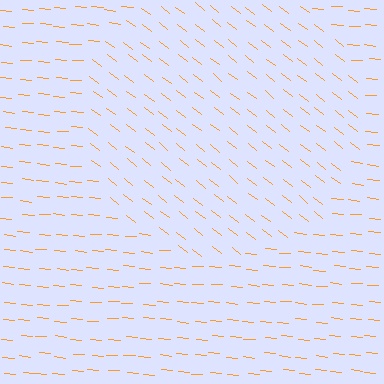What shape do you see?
I see a circle.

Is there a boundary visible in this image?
Yes, there is a texture boundary formed by a change in line orientation.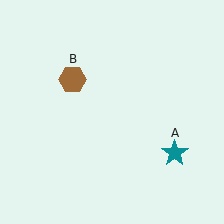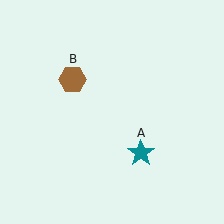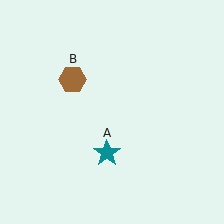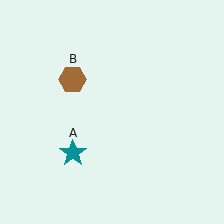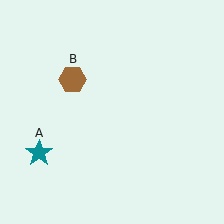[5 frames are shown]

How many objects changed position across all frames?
1 object changed position: teal star (object A).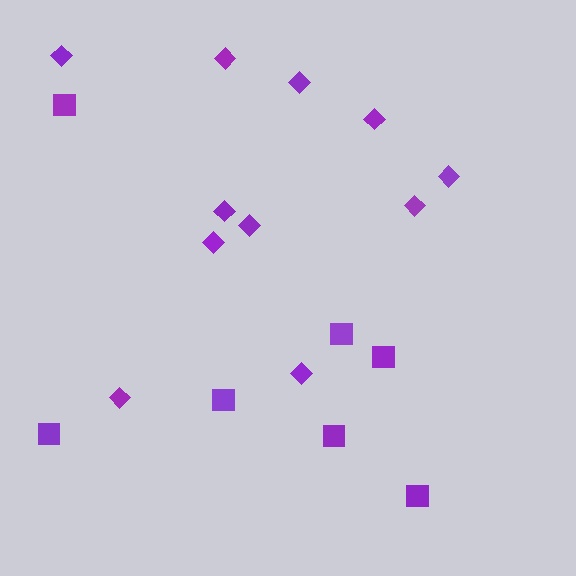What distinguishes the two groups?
There are 2 groups: one group of diamonds (11) and one group of squares (7).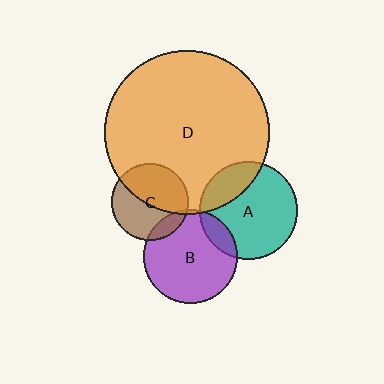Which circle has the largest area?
Circle D (orange).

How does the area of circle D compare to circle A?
Approximately 2.8 times.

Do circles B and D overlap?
Yes.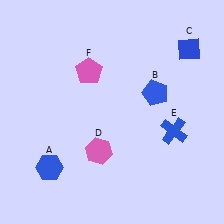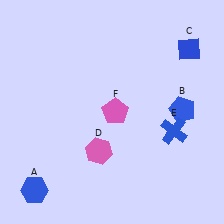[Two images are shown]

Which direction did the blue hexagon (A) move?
The blue hexagon (A) moved down.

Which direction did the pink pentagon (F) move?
The pink pentagon (F) moved down.